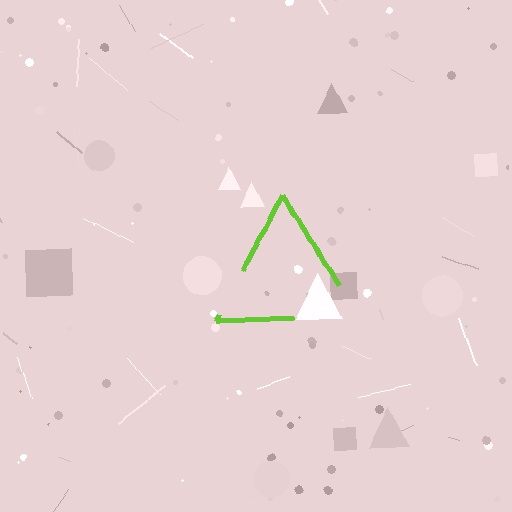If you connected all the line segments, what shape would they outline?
They would outline a triangle.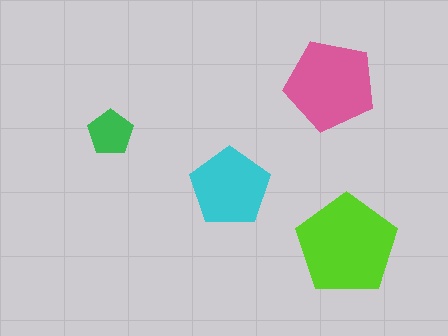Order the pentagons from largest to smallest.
the lime one, the pink one, the cyan one, the green one.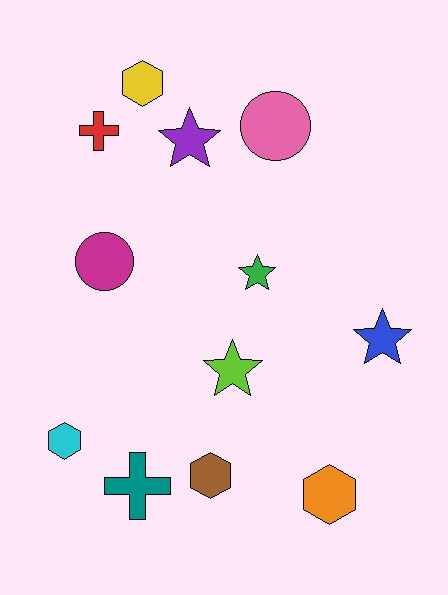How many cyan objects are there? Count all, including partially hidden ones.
There is 1 cyan object.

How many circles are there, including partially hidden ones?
There are 2 circles.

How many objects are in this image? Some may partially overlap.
There are 12 objects.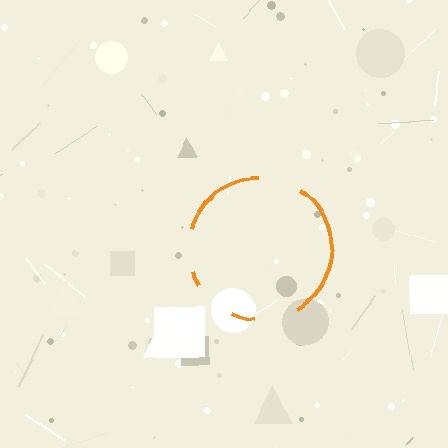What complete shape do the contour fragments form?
The contour fragments form a circle.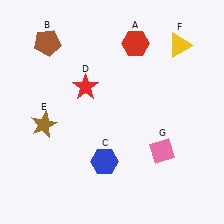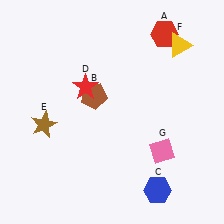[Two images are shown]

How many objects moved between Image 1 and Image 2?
3 objects moved between the two images.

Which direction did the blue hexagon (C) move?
The blue hexagon (C) moved right.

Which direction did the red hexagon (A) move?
The red hexagon (A) moved right.